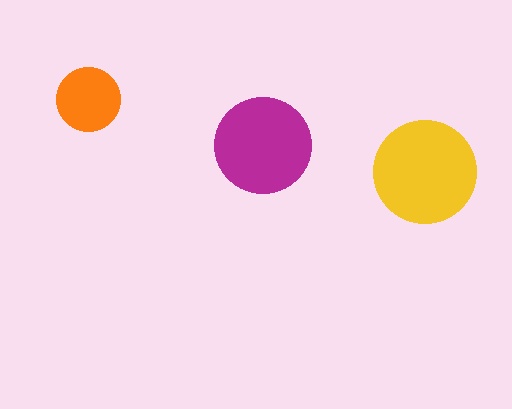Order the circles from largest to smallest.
the yellow one, the magenta one, the orange one.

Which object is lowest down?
The yellow circle is bottommost.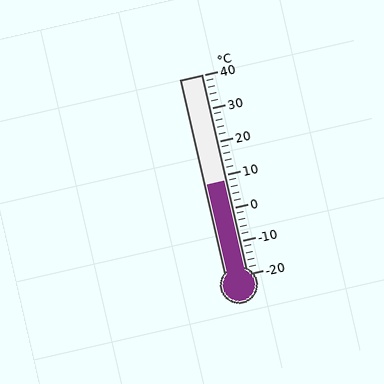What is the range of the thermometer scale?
The thermometer scale ranges from -20°C to 40°C.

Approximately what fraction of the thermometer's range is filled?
The thermometer is filled to approximately 45% of its range.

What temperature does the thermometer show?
The thermometer shows approximately 8°C.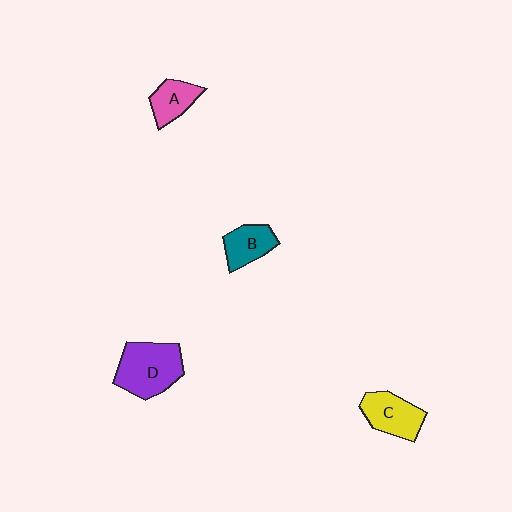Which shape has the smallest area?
Shape A (pink).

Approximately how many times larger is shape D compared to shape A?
Approximately 1.9 times.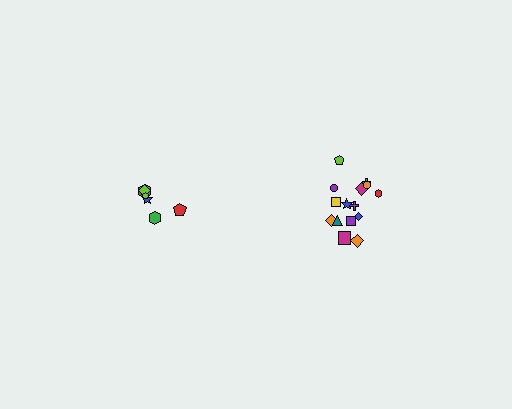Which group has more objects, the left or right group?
The right group.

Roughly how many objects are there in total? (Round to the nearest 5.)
Roughly 20 objects in total.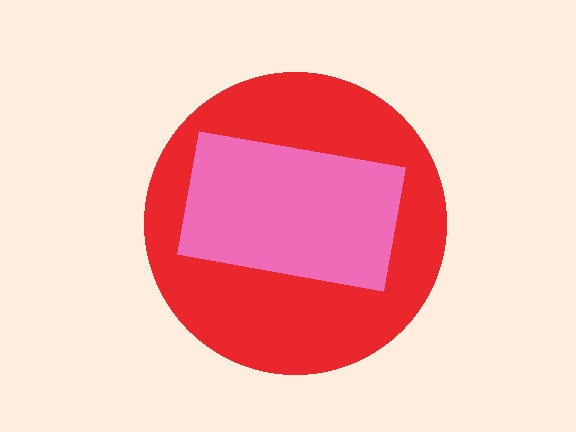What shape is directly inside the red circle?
The pink rectangle.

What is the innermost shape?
The pink rectangle.